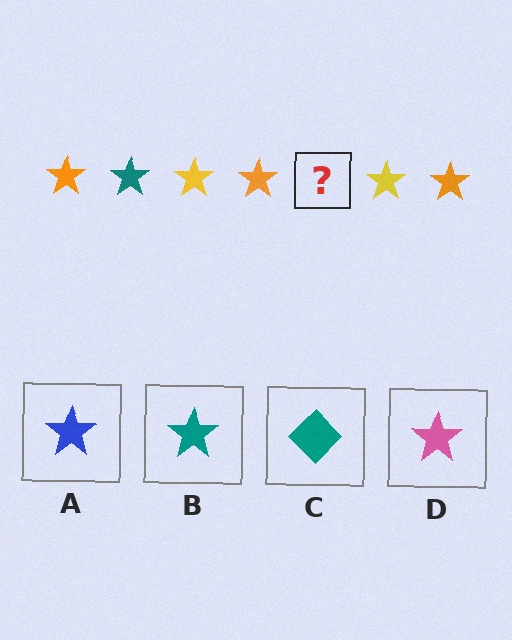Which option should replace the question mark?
Option B.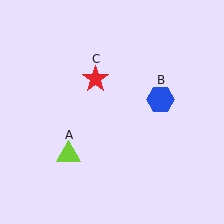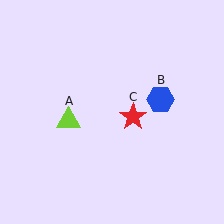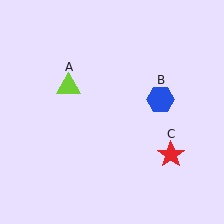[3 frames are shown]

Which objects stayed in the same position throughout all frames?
Blue hexagon (object B) remained stationary.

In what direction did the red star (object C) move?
The red star (object C) moved down and to the right.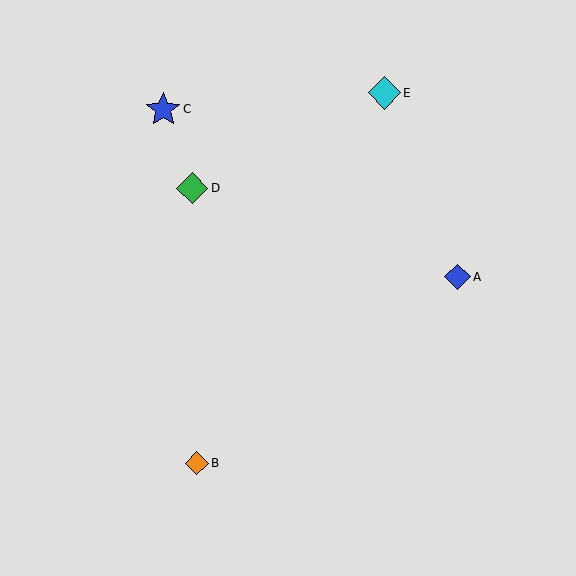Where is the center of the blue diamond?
The center of the blue diamond is at (458, 277).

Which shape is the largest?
The blue star (labeled C) is the largest.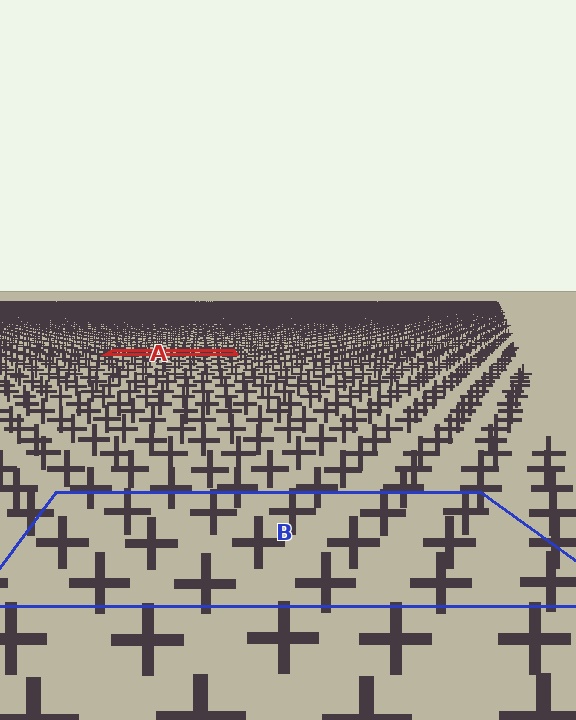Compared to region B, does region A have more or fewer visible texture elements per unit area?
Region A has more texture elements per unit area — they are packed more densely because it is farther away.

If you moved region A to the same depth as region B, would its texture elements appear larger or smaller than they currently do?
They would appear larger. At a closer depth, the same texture elements are projected at a bigger on-screen size.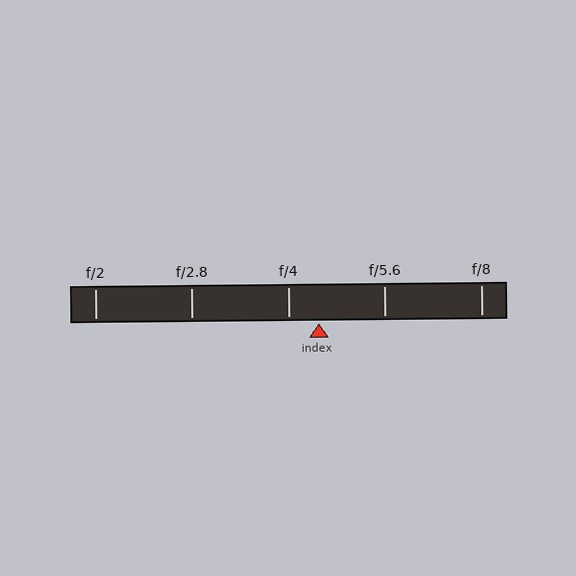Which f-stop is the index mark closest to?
The index mark is closest to f/4.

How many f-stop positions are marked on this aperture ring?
There are 5 f-stop positions marked.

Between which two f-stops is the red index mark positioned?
The index mark is between f/4 and f/5.6.